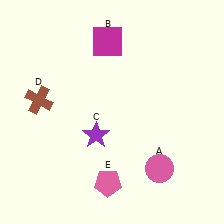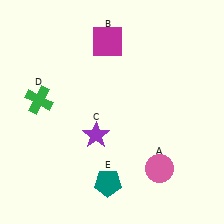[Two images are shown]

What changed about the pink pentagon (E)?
In Image 1, E is pink. In Image 2, it changed to teal.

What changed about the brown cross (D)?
In Image 1, D is brown. In Image 2, it changed to green.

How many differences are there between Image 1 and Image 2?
There are 2 differences between the two images.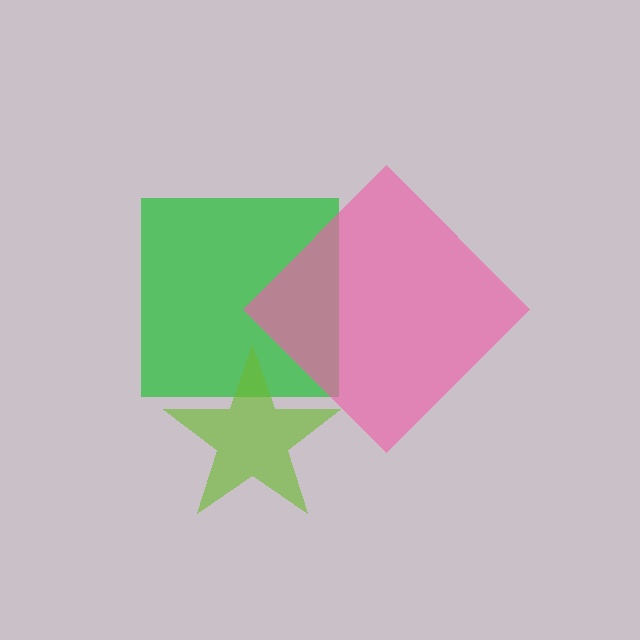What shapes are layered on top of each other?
The layered shapes are: a green square, a lime star, a pink diamond.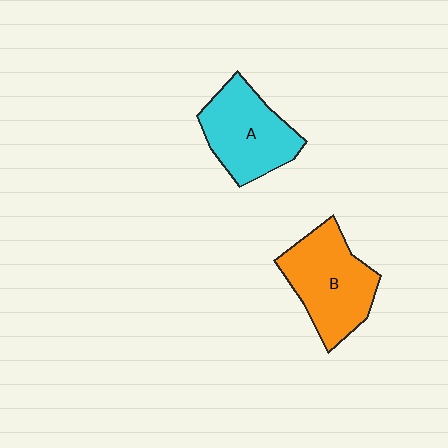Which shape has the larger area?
Shape B (orange).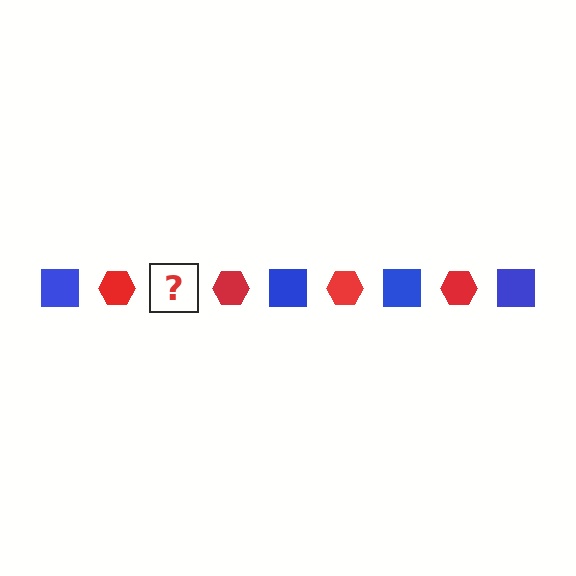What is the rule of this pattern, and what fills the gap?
The rule is that the pattern alternates between blue square and red hexagon. The gap should be filled with a blue square.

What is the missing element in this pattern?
The missing element is a blue square.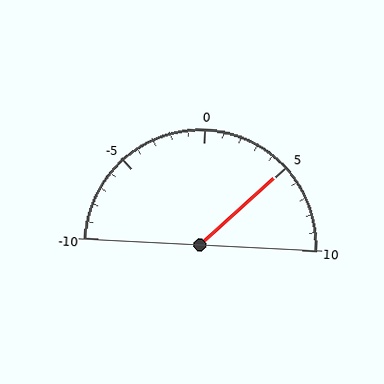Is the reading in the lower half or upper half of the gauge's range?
The reading is in the upper half of the range (-10 to 10).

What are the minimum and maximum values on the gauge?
The gauge ranges from -10 to 10.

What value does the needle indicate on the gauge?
The needle indicates approximately 5.